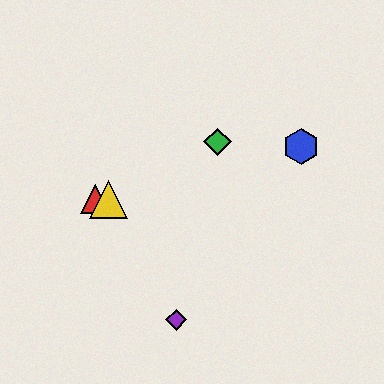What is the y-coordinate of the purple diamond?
The purple diamond is at y≈320.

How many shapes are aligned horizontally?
2 shapes (the red triangle, the yellow triangle) are aligned horizontally.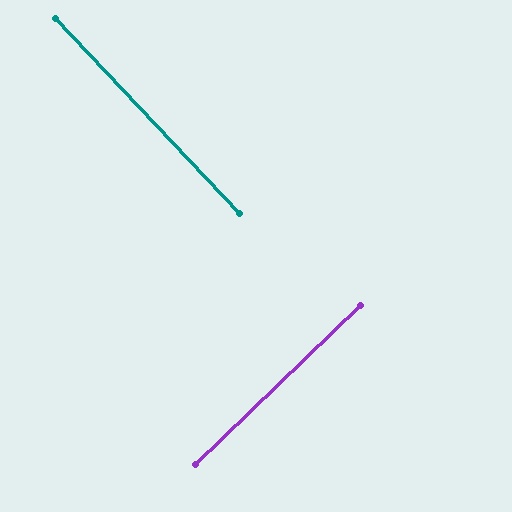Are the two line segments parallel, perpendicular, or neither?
Perpendicular — they meet at approximately 90°.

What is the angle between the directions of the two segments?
Approximately 90 degrees.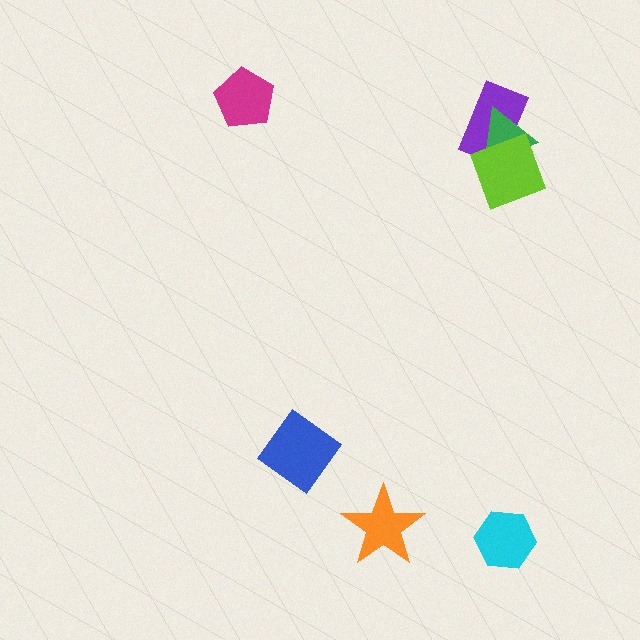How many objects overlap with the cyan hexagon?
0 objects overlap with the cyan hexagon.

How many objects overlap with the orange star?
0 objects overlap with the orange star.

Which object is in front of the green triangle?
The lime diamond is in front of the green triangle.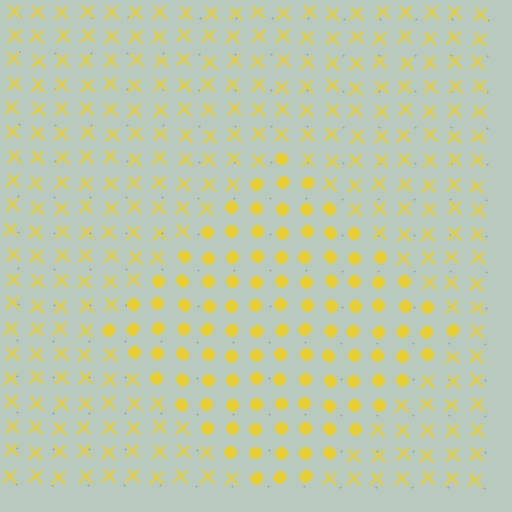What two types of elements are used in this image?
The image uses circles inside the diamond region and X marks outside it.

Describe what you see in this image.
The image is filled with small yellow elements arranged in a uniform grid. A diamond-shaped region contains circles, while the surrounding area contains X marks. The boundary is defined purely by the change in element shape.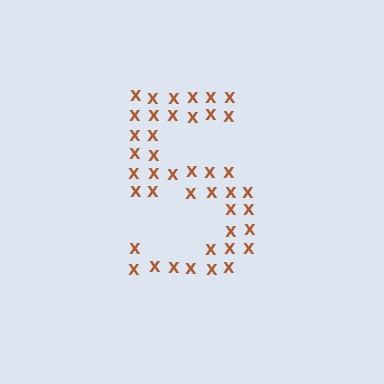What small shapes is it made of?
It is made of small letter X's.